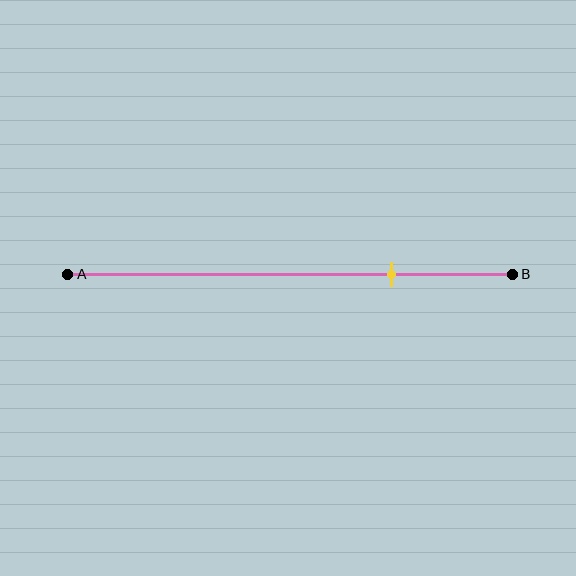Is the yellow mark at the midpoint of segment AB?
No, the mark is at about 75% from A, not at the 50% midpoint.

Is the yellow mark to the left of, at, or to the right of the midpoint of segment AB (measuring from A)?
The yellow mark is to the right of the midpoint of segment AB.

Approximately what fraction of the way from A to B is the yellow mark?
The yellow mark is approximately 75% of the way from A to B.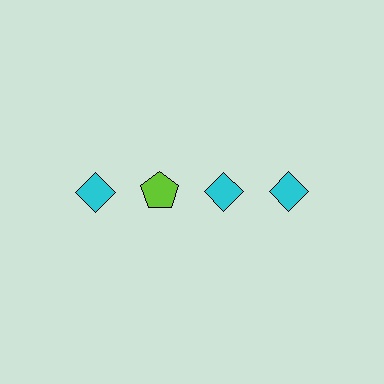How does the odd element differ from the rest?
It differs in both color (lime instead of cyan) and shape (pentagon instead of diamond).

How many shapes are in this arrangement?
There are 4 shapes arranged in a grid pattern.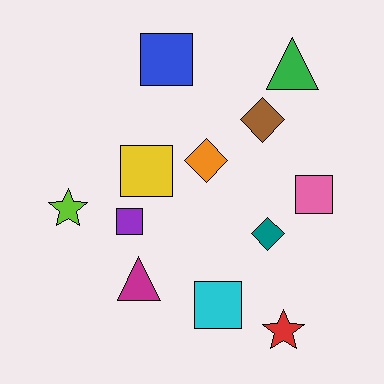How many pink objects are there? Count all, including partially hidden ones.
There is 1 pink object.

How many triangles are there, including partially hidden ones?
There are 2 triangles.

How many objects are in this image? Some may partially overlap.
There are 12 objects.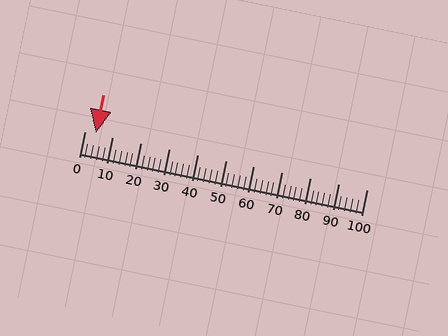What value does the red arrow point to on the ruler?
The red arrow points to approximately 4.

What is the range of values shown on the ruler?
The ruler shows values from 0 to 100.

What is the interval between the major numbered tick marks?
The major tick marks are spaced 10 units apart.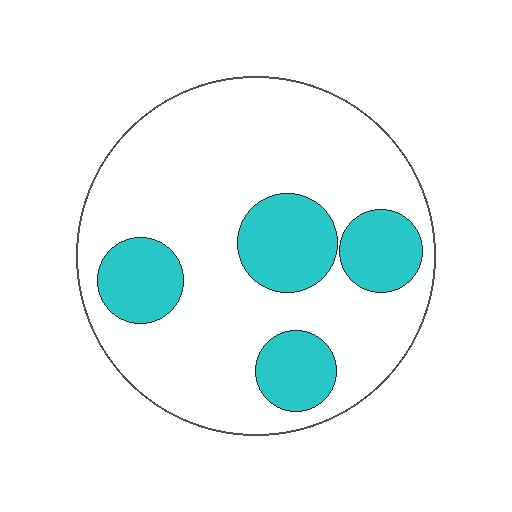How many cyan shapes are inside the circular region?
4.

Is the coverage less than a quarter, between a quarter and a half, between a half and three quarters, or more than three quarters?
Less than a quarter.